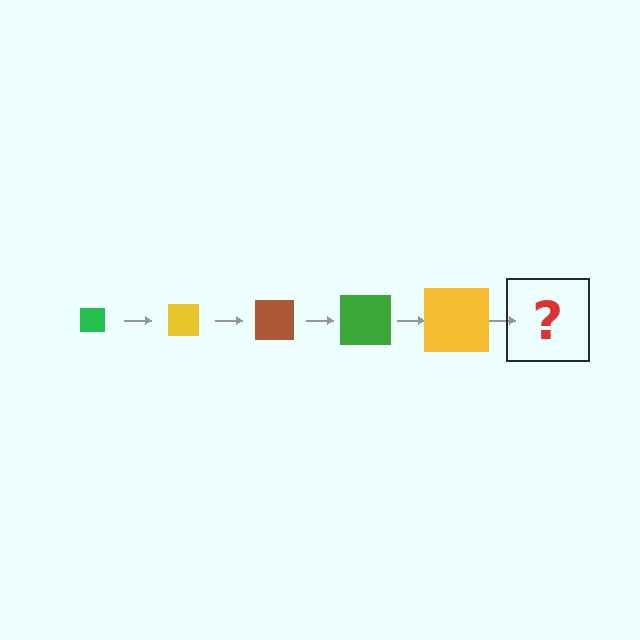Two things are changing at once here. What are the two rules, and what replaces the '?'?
The two rules are that the square grows larger each step and the color cycles through green, yellow, and brown. The '?' should be a brown square, larger than the previous one.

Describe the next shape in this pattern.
It should be a brown square, larger than the previous one.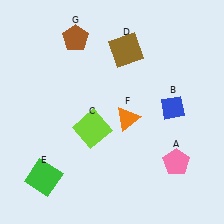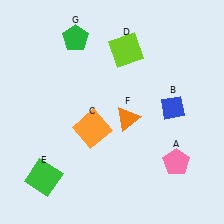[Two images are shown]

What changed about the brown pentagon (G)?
In Image 1, G is brown. In Image 2, it changed to green.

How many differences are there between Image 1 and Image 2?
There are 3 differences between the two images.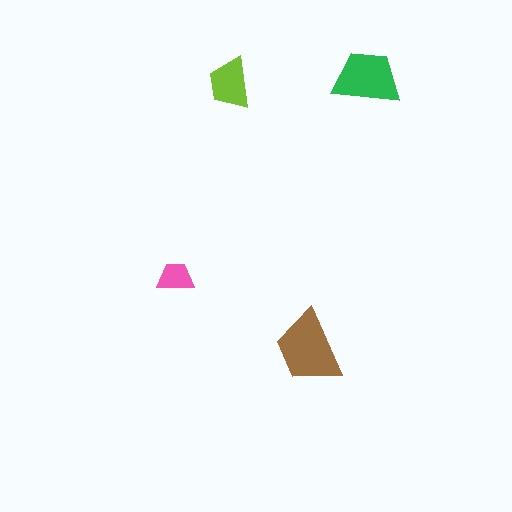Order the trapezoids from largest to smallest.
the brown one, the green one, the lime one, the pink one.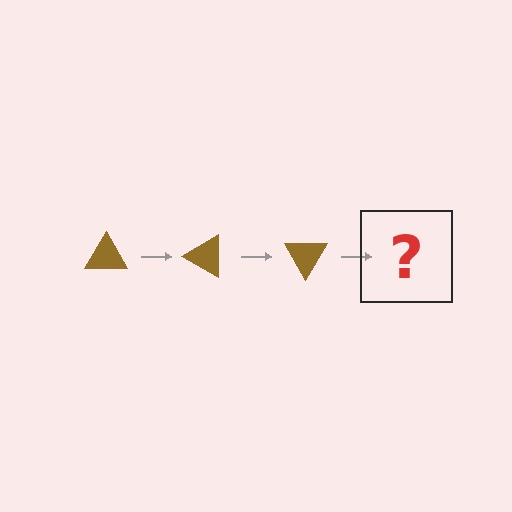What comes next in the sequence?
The next element should be a brown triangle rotated 90 degrees.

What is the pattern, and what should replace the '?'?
The pattern is that the triangle rotates 30 degrees each step. The '?' should be a brown triangle rotated 90 degrees.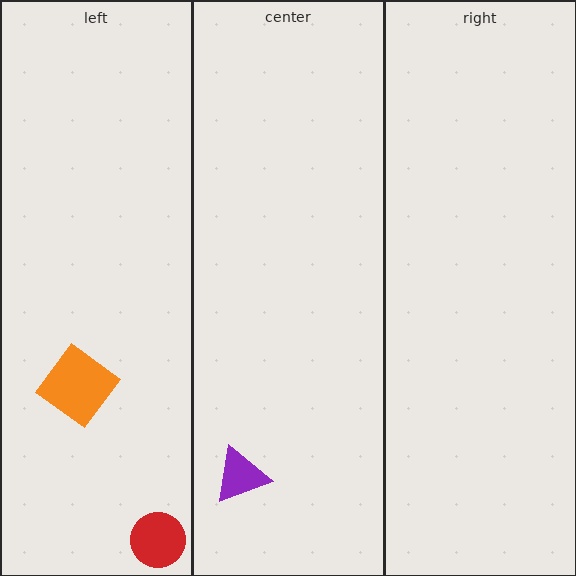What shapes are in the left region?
The red circle, the orange diamond.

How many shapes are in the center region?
1.